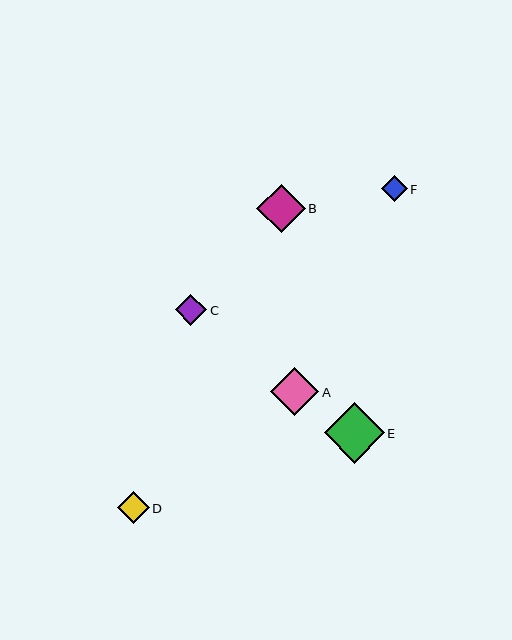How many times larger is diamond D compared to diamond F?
Diamond D is approximately 1.2 times the size of diamond F.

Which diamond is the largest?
Diamond E is the largest with a size of approximately 60 pixels.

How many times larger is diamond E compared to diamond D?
Diamond E is approximately 1.9 times the size of diamond D.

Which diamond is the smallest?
Diamond F is the smallest with a size of approximately 25 pixels.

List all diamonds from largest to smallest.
From largest to smallest: E, B, A, D, C, F.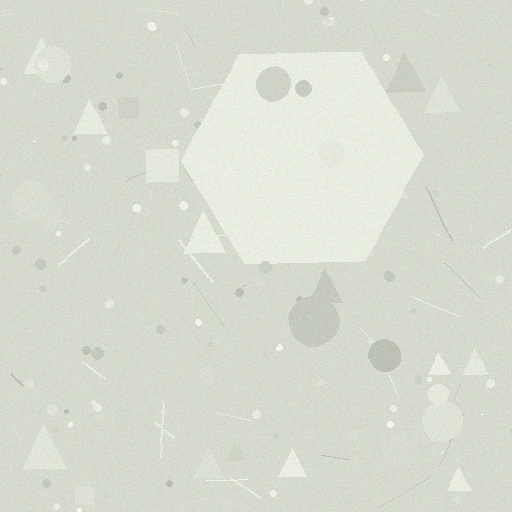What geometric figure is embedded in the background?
A hexagon is embedded in the background.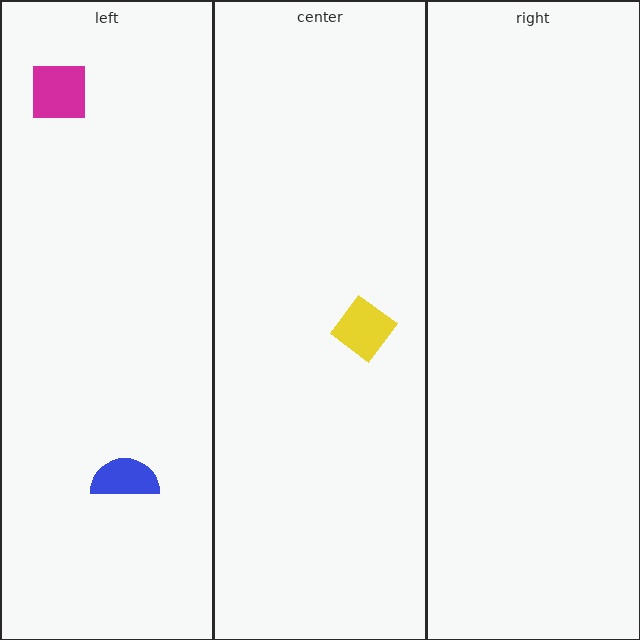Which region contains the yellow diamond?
The center region.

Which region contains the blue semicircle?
The left region.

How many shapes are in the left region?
2.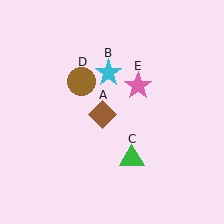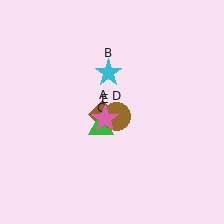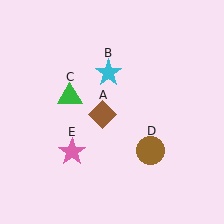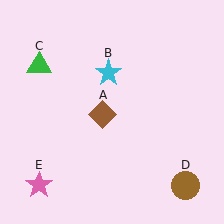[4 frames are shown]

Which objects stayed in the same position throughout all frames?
Brown diamond (object A) and cyan star (object B) remained stationary.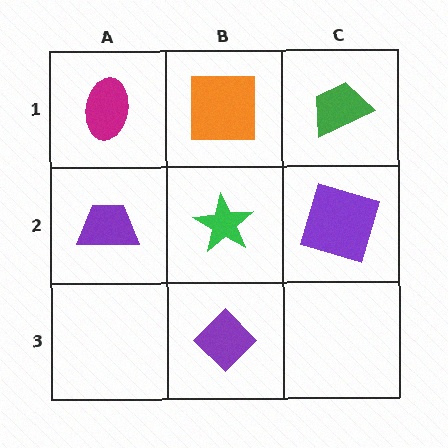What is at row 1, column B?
An orange square.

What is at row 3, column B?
A purple diamond.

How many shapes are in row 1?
3 shapes.